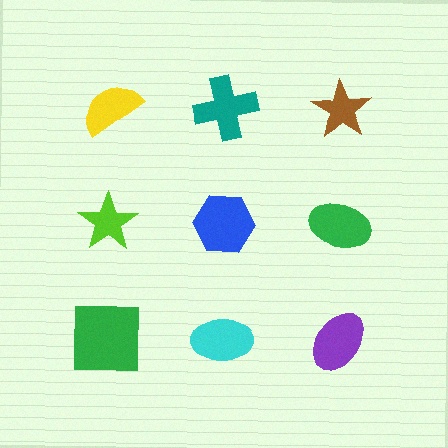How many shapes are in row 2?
3 shapes.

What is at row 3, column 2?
A cyan ellipse.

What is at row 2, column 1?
A lime star.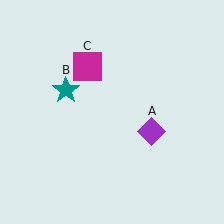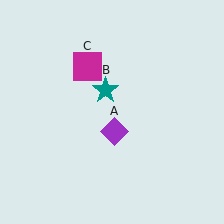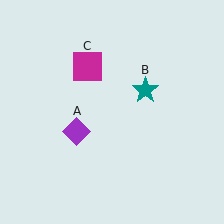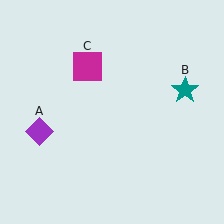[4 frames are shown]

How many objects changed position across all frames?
2 objects changed position: purple diamond (object A), teal star (object B).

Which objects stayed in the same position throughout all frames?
Magenta square (object C) remained stationary.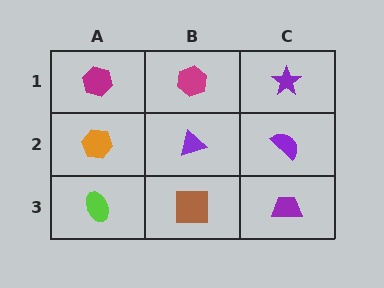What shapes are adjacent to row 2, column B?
A magenta hexagon (row 1, column B), a brown square (row 3, column B), an orange hexagon (row 2, column A), a purple semicircle (row 2, column C).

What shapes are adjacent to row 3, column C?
A purple semicircle (row 2, column C), a brown square (row 3, column B).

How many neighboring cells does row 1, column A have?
2.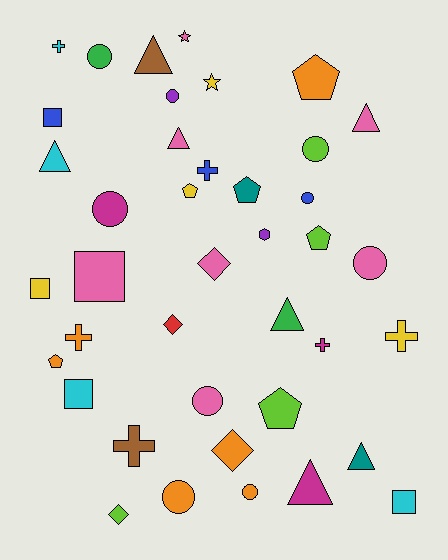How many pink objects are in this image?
There are 7 pink objects.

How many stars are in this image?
There are 2 stars.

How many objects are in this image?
There are 40 objects.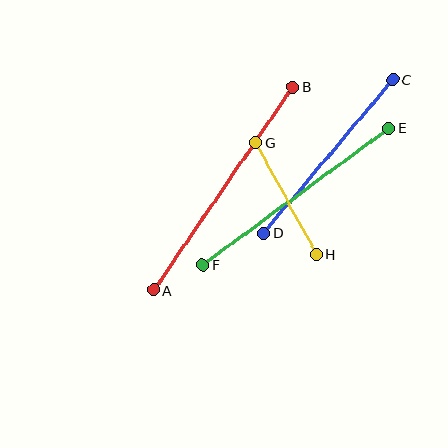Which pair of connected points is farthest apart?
Points A and B are farthest apart.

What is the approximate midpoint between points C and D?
The midpoint is at approximately (328, 156) pixels.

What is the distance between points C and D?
The distance is approximately 200 pixels.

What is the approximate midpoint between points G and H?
The midpoint is at approximately (286, 199) pixels.